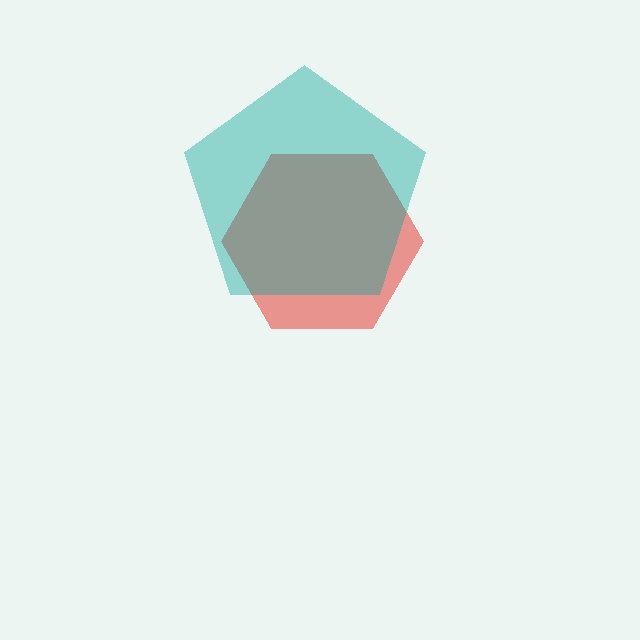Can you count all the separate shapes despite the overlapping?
Yes, there are 2 separate shapes.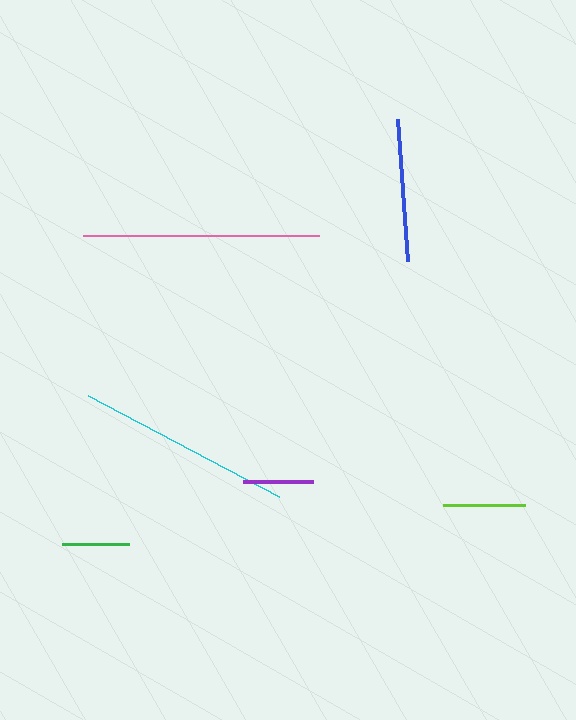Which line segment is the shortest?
The green line is the shortest at approximately 67 pixels.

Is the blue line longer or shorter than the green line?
The blue line is longer than the green line.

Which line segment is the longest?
The pink line is the longest at approximately 235 pixels.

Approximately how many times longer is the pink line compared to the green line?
The pink line is approximately 3.5 times the length of the green line.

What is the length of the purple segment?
The purple segment is approximately 70 pixels long.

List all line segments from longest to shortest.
From longest to shortest: pink, cyan, blue, lime, purple, green.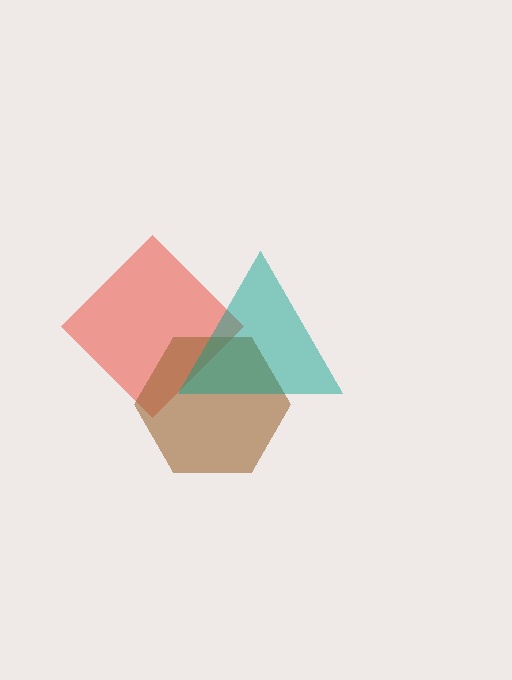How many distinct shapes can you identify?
There are 3 distinct shapes: a red diamond, a brown hexagon, a teal triangle.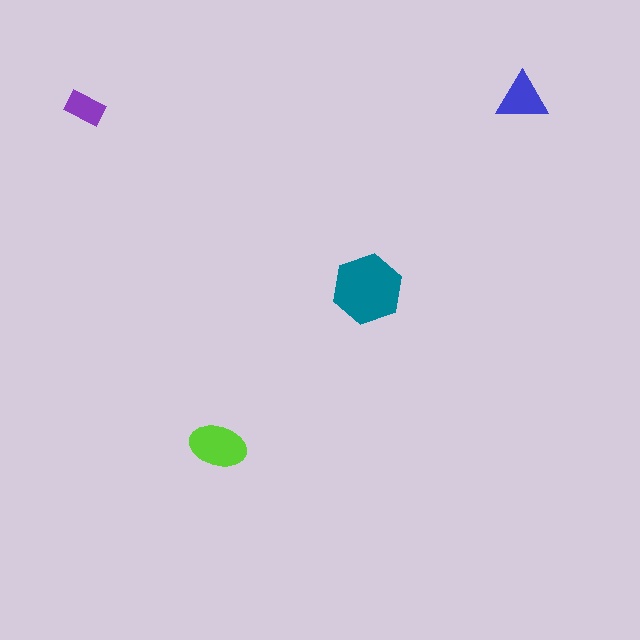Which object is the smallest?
The purple rectangle.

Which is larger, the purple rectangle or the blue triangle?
The blue triangle.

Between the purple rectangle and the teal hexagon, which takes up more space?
The teal hexagon.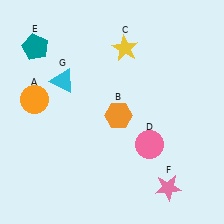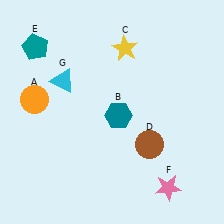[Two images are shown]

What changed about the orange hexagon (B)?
In Image 1, B is orange. In Image 2, it changed to teal.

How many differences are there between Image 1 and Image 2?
There are 2 differences between the two images.